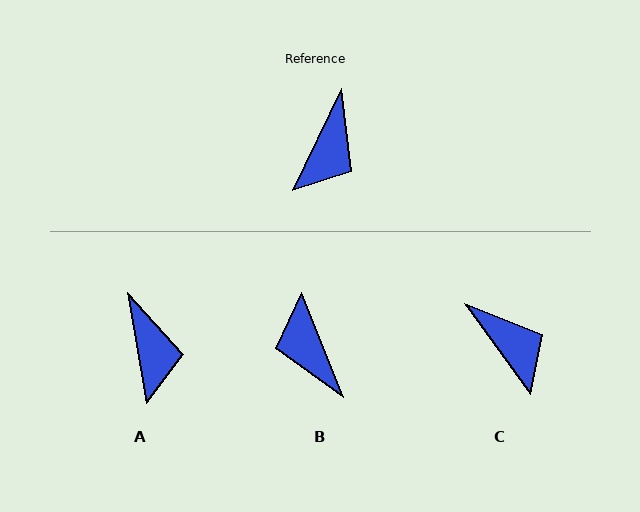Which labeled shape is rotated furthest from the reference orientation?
B, about 133 degrees away.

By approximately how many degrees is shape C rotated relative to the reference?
Approximately 61 degrees counter-clockwise.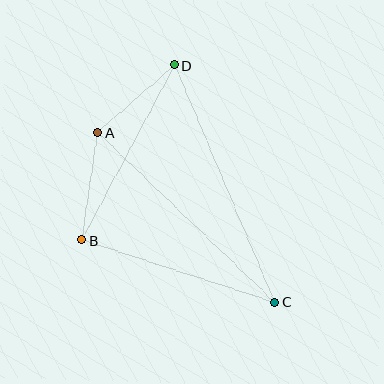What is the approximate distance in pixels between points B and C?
The distance between B and C is approximately 202 pixels.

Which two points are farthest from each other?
Points C and D are farthest from each other.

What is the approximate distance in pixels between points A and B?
The distance between A and B is approximately 109 pixels.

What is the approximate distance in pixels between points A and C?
The distance between A and C is approximately 245 pixels.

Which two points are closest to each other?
Points A and D are closest to each other.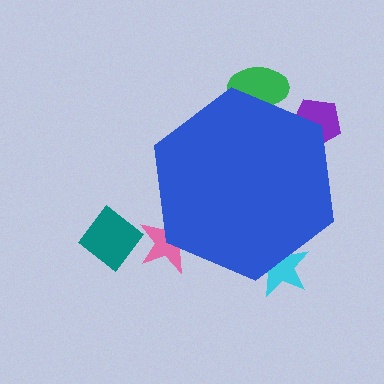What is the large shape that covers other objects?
A blue hexagon.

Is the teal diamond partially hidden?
No, the teal diamond is fully visible.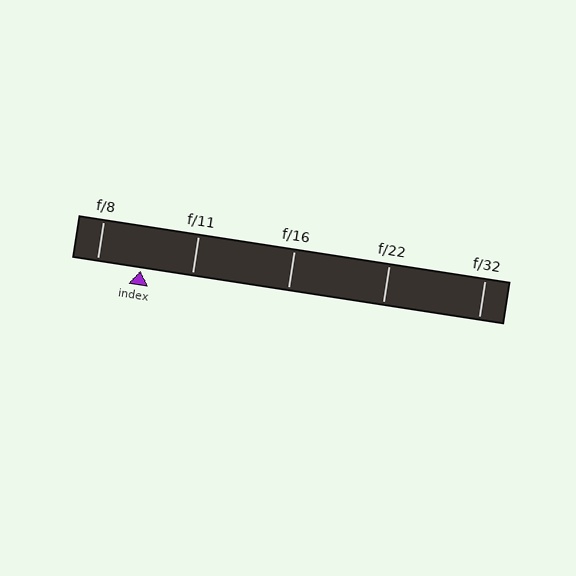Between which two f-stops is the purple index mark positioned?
The index mark is between f/8 and f/11.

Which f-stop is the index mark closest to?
The index mark is closest to f/8.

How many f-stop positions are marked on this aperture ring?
There are 5 f-stop positions marked.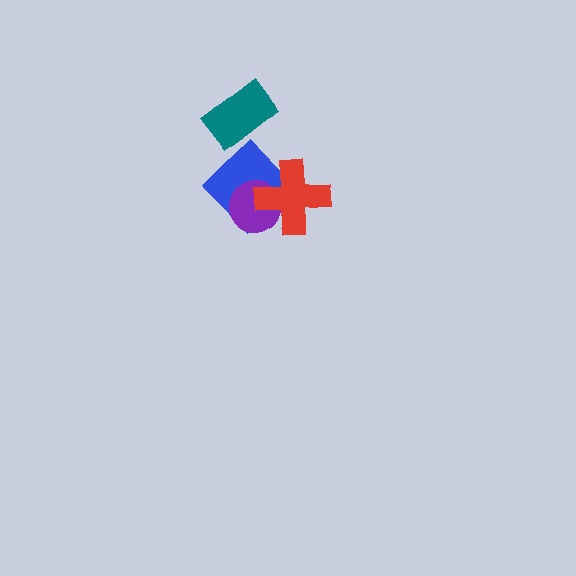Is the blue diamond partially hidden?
Yes, it is partially covered by another shape.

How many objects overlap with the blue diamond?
2 objects overlap with the blue diamond.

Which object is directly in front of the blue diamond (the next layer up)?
The purple circle is directly in front of the blue diamond.